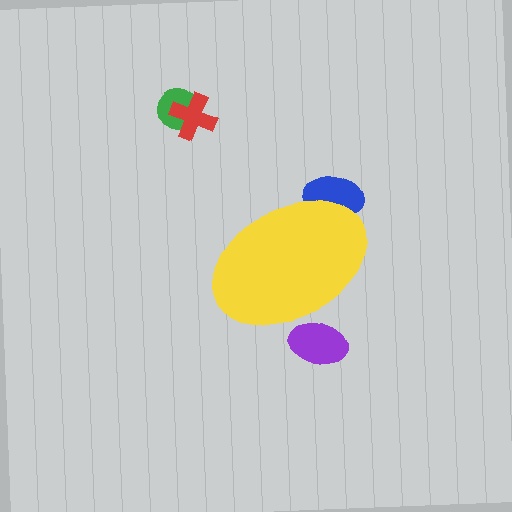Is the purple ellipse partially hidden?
Yes, the purple ellipse is partially hidden behind the yellow ellipse.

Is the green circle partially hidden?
No, the green circle is fully visible.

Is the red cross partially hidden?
No, the red cross is fully visible.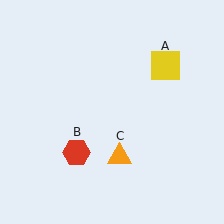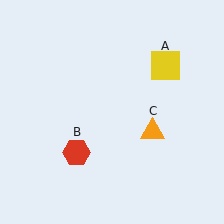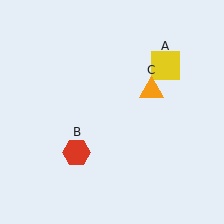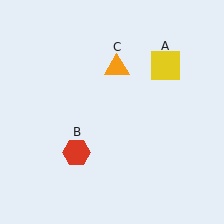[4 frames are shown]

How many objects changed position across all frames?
1 object changed position: orange triangle (object C).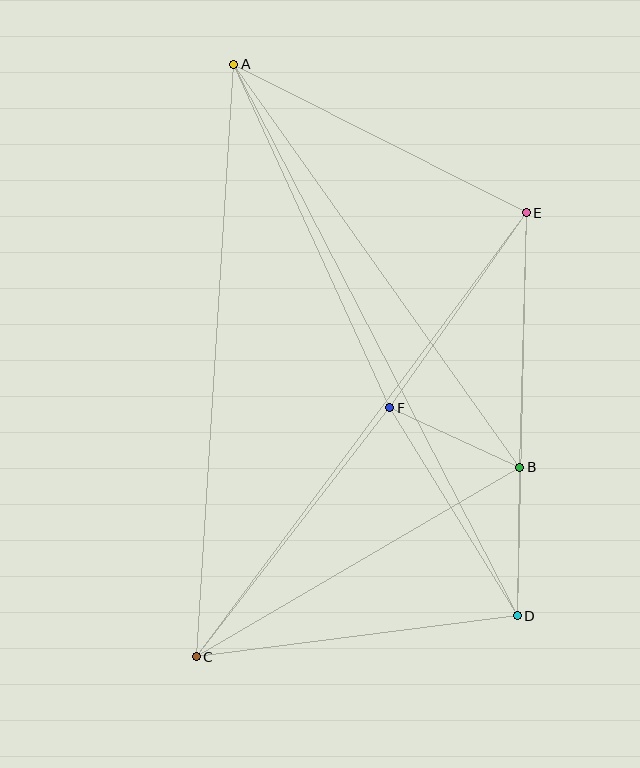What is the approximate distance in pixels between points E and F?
The distance between E and F is approximately 238 pixels.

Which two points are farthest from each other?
Points A and D are farthest from each other.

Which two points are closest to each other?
Points B and F are closest to each other.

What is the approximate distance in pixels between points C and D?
The distance between C and D is approximately 324 pixels.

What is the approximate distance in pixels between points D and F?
The distance between D and F is approximately 244 pixels.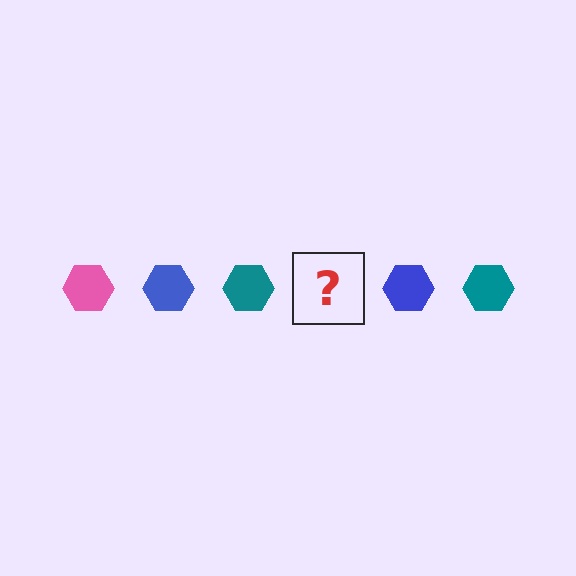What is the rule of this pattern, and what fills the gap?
The rule is that the pattern cycles through pink, blue, teal hexagons. The gap should be filled with a pink hexagon.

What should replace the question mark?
The question mark should be replaced with a pink hexagon.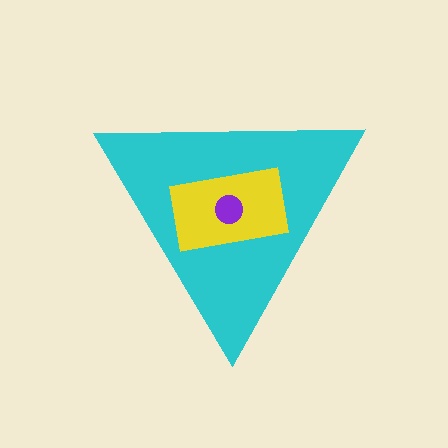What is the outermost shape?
The cyan triangle.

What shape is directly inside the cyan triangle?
The yellow rectangle.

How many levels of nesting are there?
3.